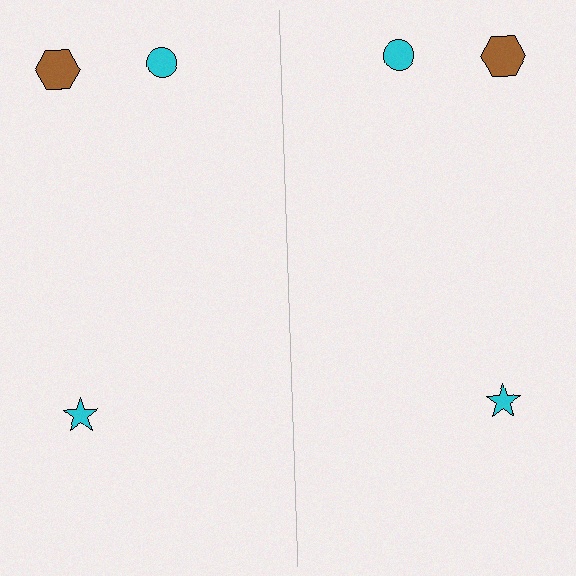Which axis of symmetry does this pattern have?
The pattern has a vertical axis of symmetry running through the center of the image.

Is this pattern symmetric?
Yes, this pattern has bilateral (reflection) symmetry.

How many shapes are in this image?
There are 6 shapes in this image.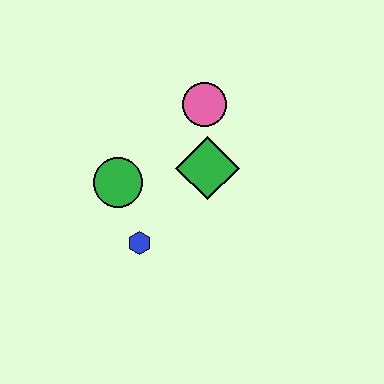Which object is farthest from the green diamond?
The blue hexagon is farthest from the green diamond.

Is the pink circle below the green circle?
No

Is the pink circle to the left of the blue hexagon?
No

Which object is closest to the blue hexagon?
The green circle is closest to the blue hexagon.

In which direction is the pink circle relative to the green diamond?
The pink circle is above the green diamond.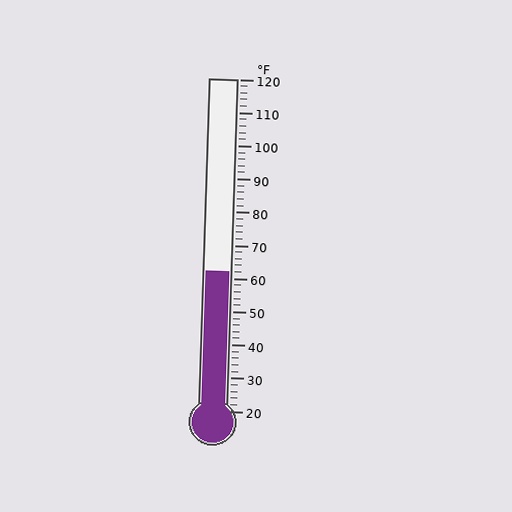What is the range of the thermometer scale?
The thermometer scale ranges from 20°F to 120°F.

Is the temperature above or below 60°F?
The temperature is above 60°F.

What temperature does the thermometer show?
The thermometer shows approximately 62°F.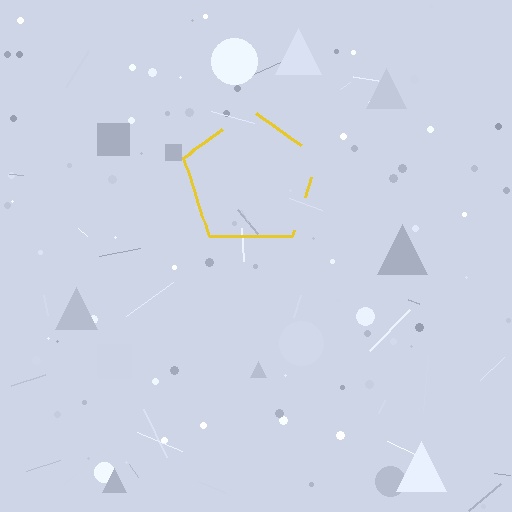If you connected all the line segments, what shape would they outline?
They would outline a pentagon.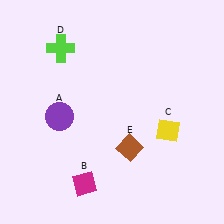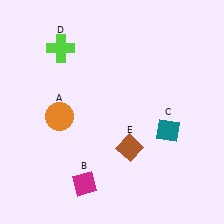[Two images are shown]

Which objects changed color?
A changed from purple to orange. C changed from yellow to teal.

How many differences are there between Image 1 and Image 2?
There are 2 differences between the two images.